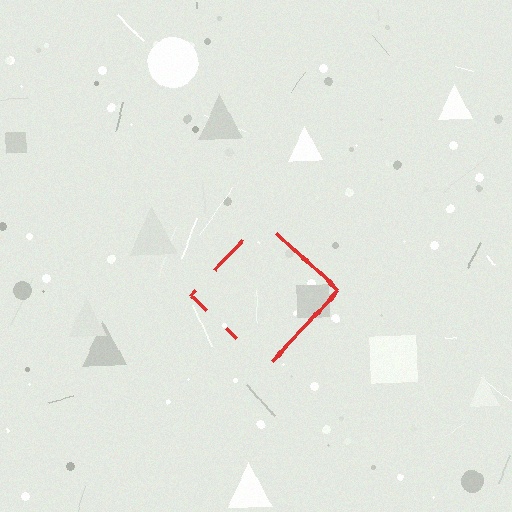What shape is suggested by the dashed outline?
The dashed outline suggests a diamond.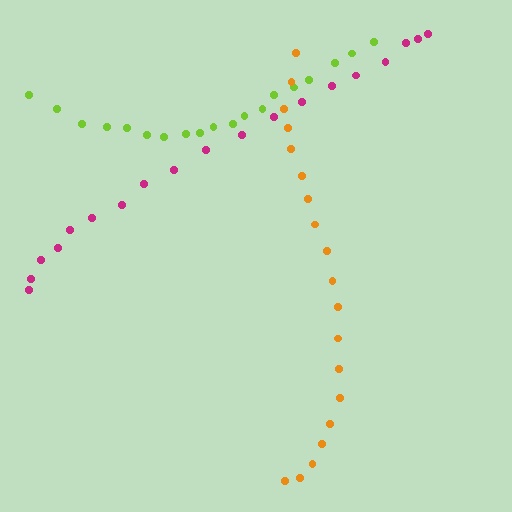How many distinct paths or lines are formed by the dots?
There are 3 distinct paths.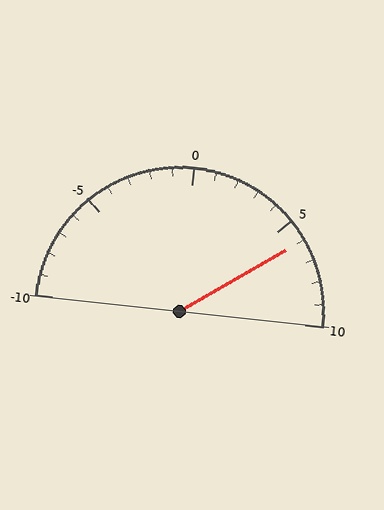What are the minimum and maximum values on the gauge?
The gauge ranges from -10 to 10.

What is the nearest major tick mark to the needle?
The nearest major tick mark is 5.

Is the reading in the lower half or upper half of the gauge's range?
The reading is in the upper half of the range (-10 to 10).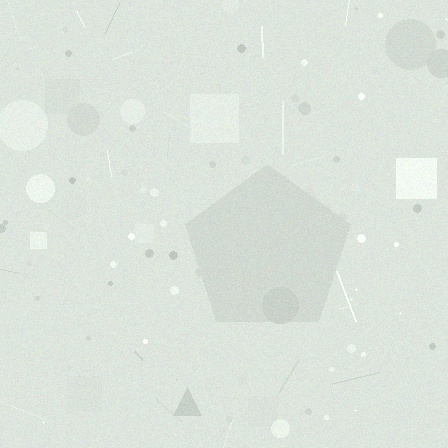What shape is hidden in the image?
A pentagon is hidden in the image.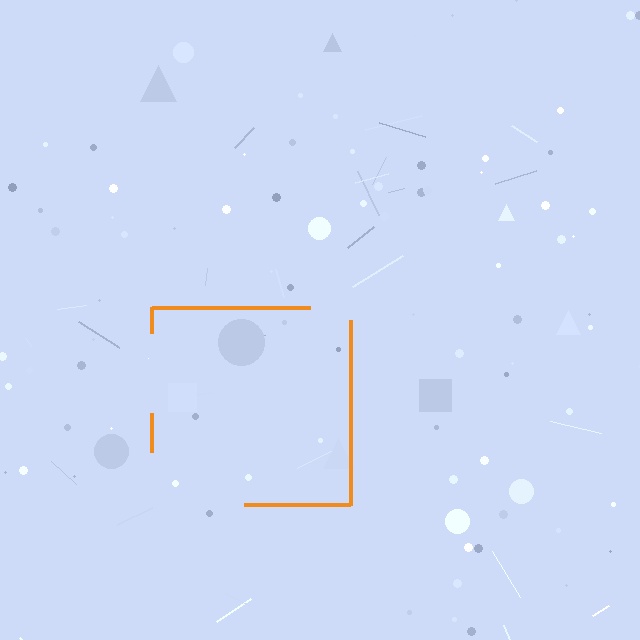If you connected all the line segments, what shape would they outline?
They would outline a square.